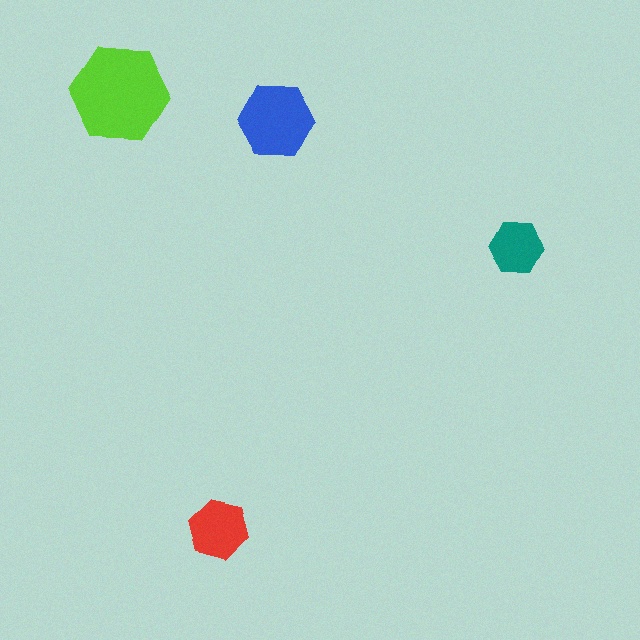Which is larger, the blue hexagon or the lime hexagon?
The lime one.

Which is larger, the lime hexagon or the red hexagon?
The lime one.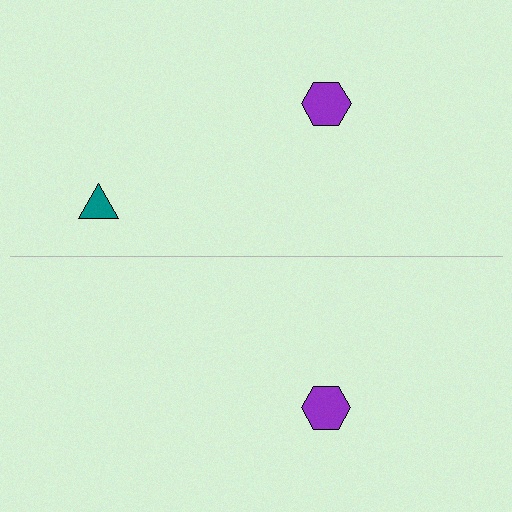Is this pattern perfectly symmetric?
No, the pattern is not perfectly symmetric. A teal triangle is missing from the bottom side.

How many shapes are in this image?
There are 3 shapes in this image.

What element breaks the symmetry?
A teal triangle is missing from the bottom side.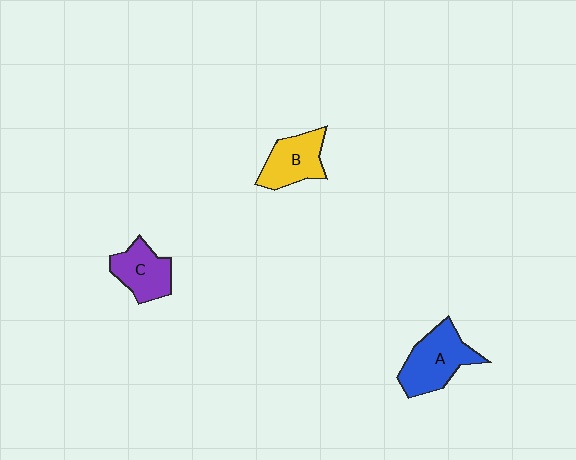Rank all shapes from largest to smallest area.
From largest to smallest: A (blue), B (yellow), C (purple).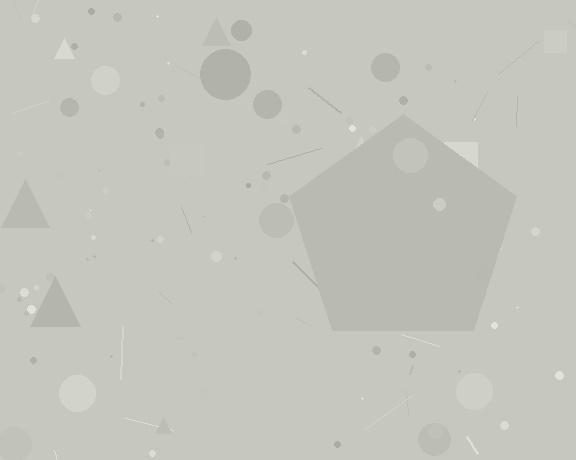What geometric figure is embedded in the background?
A pentagon is embedded in the background.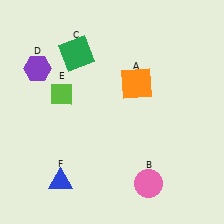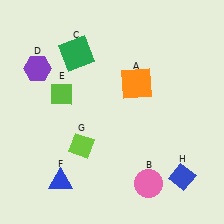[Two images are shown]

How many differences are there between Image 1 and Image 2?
There are 2 differences between the two images.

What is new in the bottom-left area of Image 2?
A lime diamond (G) was added in the bottom-left area of Image 2.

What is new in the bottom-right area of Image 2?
A blue diamond (H) was added in the bottom-right area of Image 2.